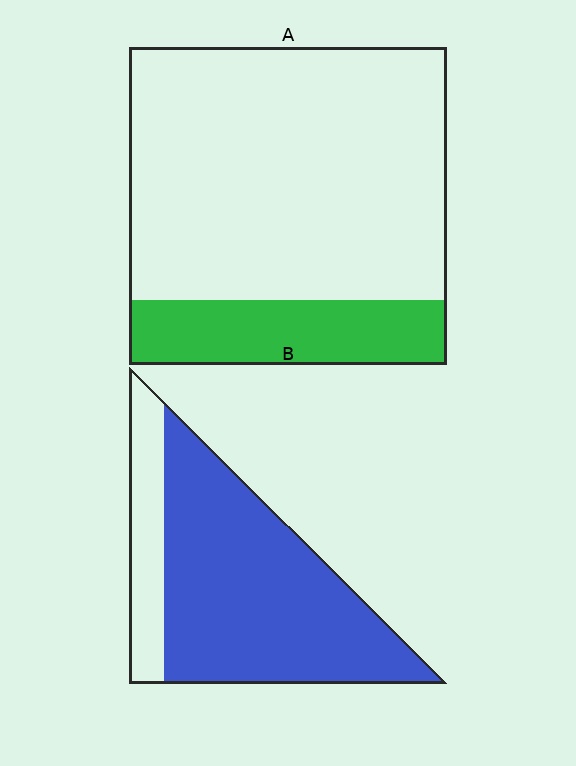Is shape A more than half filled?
No.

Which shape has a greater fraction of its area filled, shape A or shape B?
Shape B.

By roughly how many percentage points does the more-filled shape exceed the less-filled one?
By roughly 60 percentage points (B over A).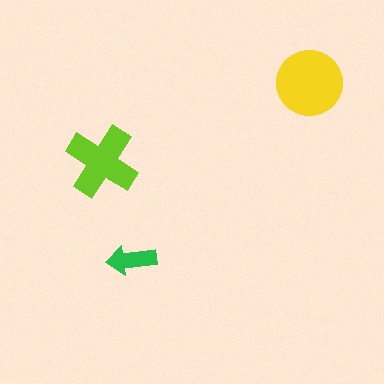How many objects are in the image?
There are 3 objects in the image.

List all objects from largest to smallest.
The yellow circle, the lime cross, the green arrow.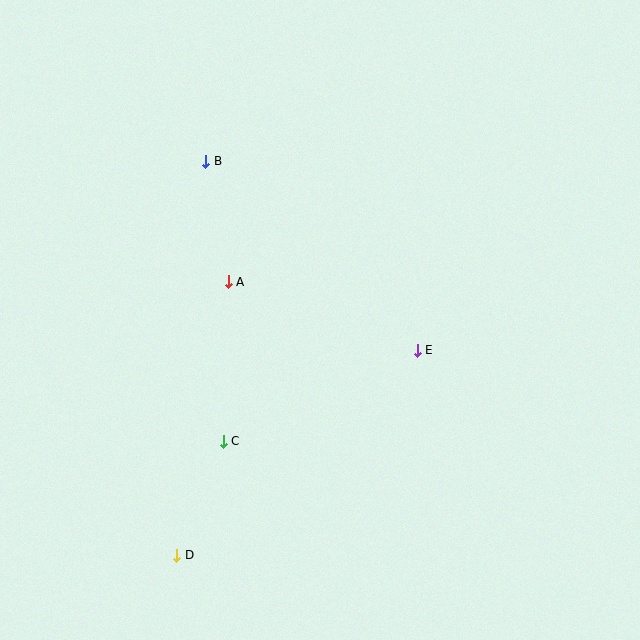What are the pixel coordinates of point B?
Point B is at (206, 161).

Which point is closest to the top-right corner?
Point E is closest to the top-right corner.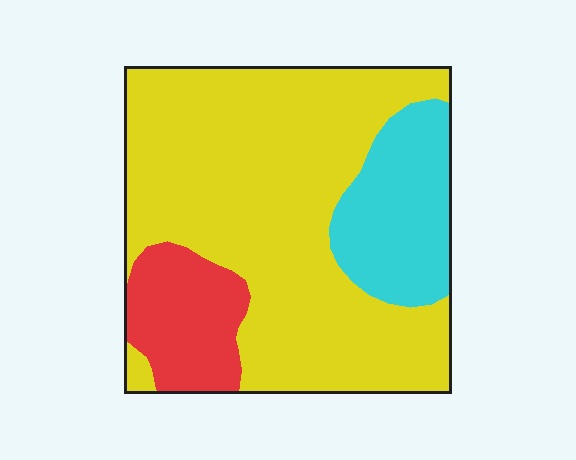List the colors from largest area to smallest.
From largest to smallest: yellow, cyan, red.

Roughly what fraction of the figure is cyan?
Cyan takes up about one sixth (1/6) of the figure.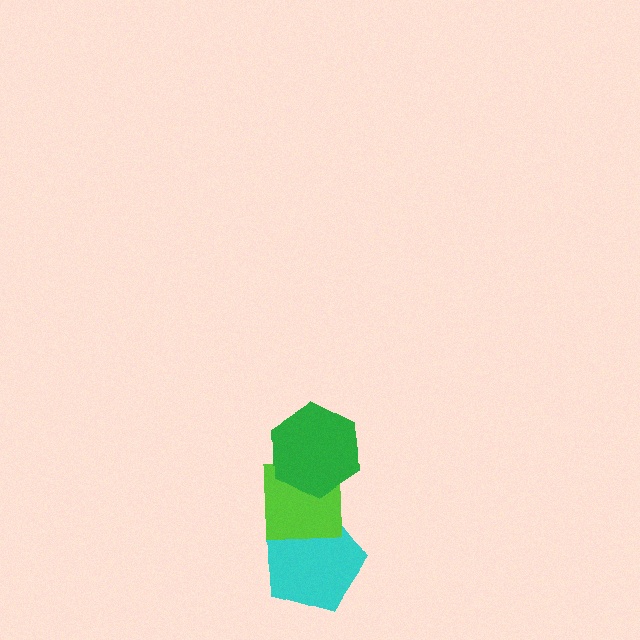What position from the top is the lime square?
The lime square is 2nd from the top.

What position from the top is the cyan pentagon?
The cyan pentagon is 3rd from the top.